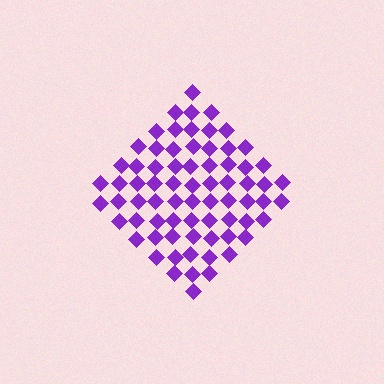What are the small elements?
The small elements are diamonds.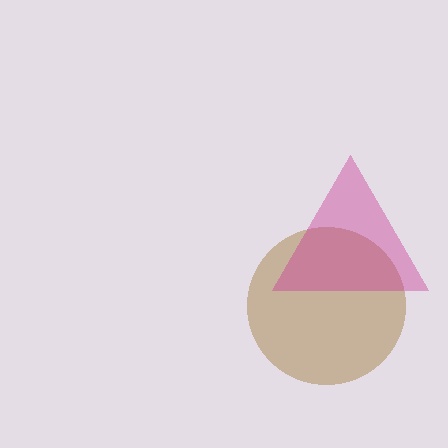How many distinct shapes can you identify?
There are 2 distinct shapes: a brown circle, a magenta triangle.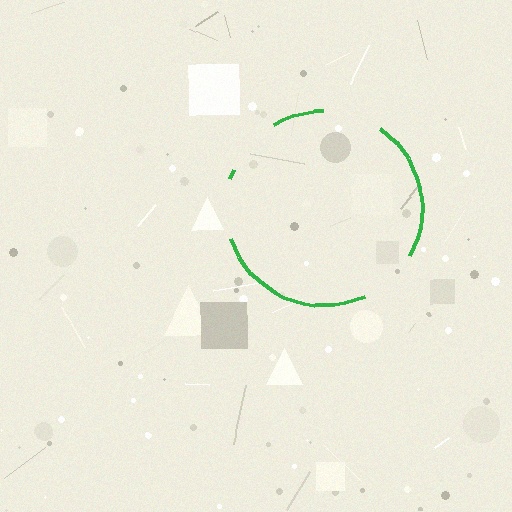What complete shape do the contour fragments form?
The contour fragments form a circle.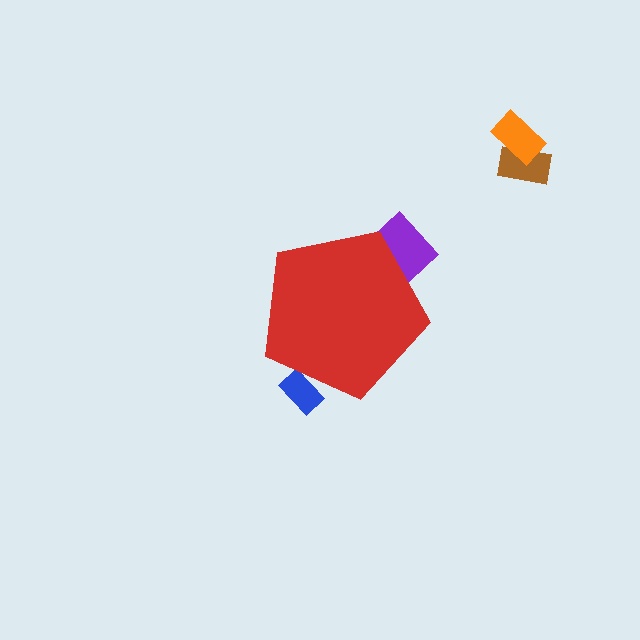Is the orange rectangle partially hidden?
No, the orange rectangle is fully visible.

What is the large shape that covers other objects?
A red pentagon.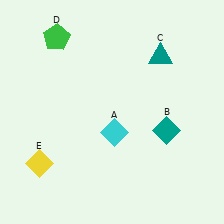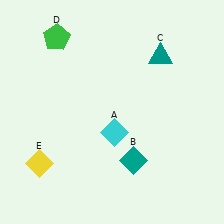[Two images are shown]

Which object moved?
The teal diamond (B) moved left.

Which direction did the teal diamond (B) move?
The teal diamond (B) moved left.